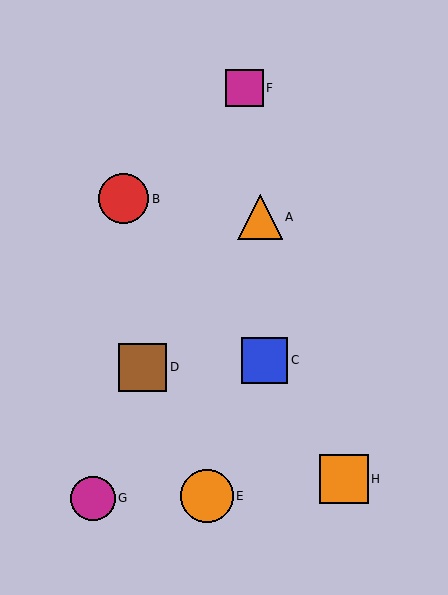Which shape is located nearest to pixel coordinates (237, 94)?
The magenta square (labeled F) at (245, 88) is nearest to that location.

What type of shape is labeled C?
Shape C is a blue square.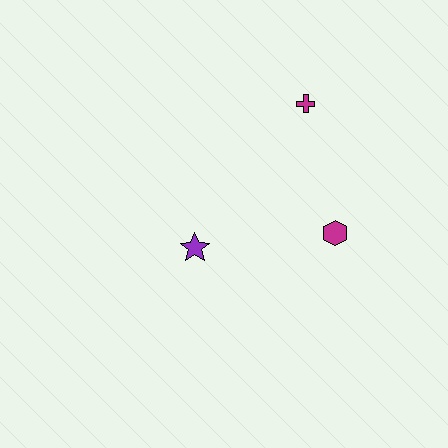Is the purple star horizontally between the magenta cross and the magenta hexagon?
No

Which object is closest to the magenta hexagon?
The magenta cross is closest to the magenta hexagon.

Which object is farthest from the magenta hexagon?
The purple star is farthest from the magenta hexagon.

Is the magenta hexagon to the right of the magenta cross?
Yes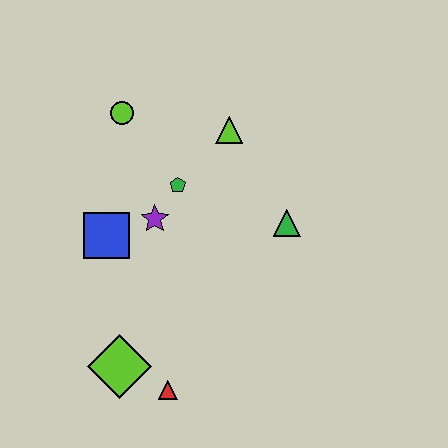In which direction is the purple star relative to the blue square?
The purple star is to the right of the blue square.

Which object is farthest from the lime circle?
The red triangle is farthest from the lime circle.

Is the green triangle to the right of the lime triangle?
Yes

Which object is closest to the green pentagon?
The purple star is closest to the green pentagon.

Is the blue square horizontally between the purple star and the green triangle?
No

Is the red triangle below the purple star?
Yes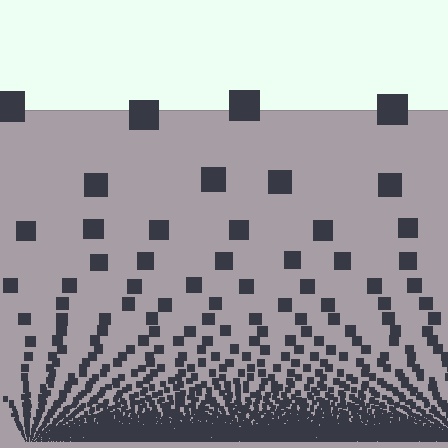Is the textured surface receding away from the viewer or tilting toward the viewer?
The surface appears to tilt toward the viewer. Texture elements get larger and sparser toward the top.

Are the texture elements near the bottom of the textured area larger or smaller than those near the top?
Smaller. The gradient is inverted — elements near the bottom are smaller and denser.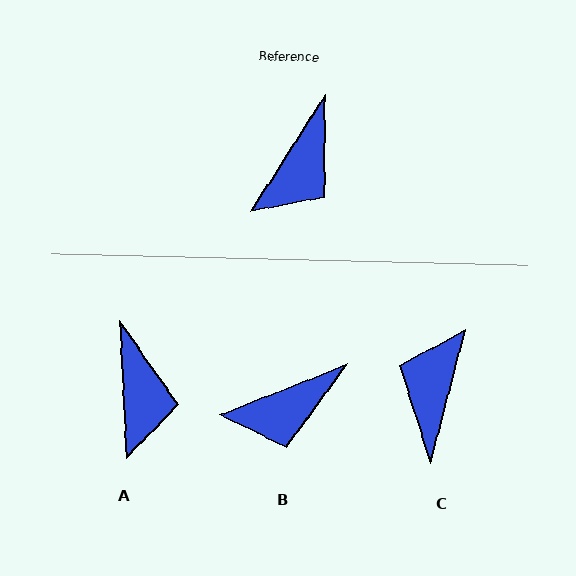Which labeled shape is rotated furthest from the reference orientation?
C, about 162 degrees away.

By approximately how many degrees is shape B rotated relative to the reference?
Approximately 36 degrees clockwise.